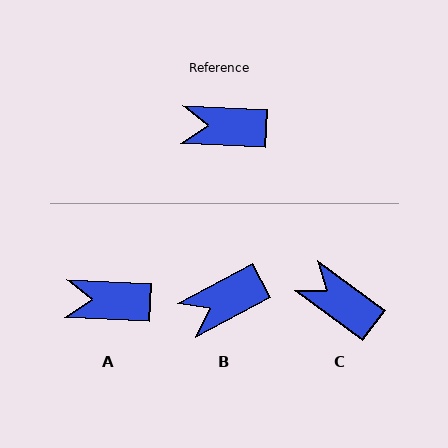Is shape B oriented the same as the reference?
No, it is off by about 30 degrees.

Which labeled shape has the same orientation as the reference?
A.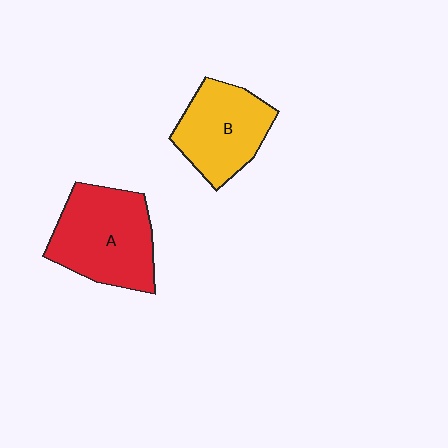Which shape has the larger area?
Shape A (red).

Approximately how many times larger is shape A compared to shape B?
Approximately 1.2 times.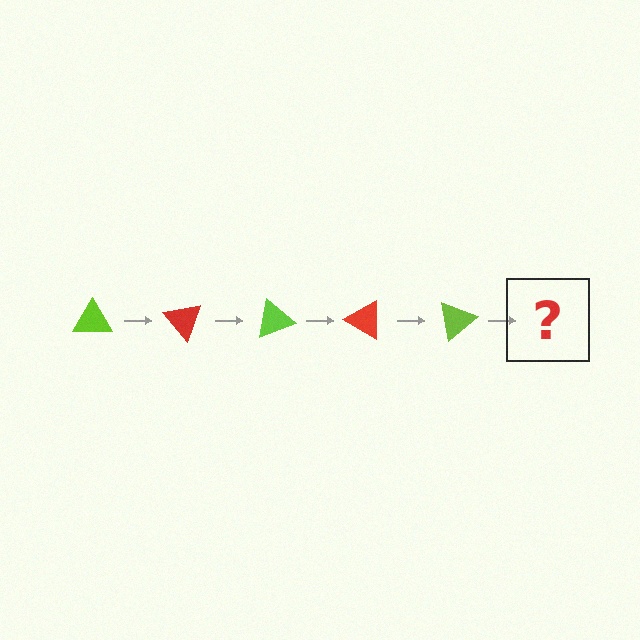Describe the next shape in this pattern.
It should be a red triangle, rotated 250 degrees from the start.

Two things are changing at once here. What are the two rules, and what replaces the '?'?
The two rules are that it rotates 50 degrees each step and the color cycles through lime and red. The '?' should be a red triangle, rotated 250 degrees from the start.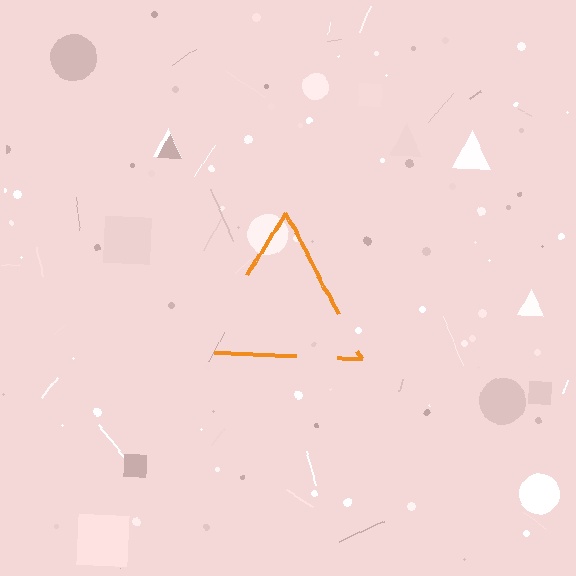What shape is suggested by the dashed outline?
The dashed outline suggests a triangle.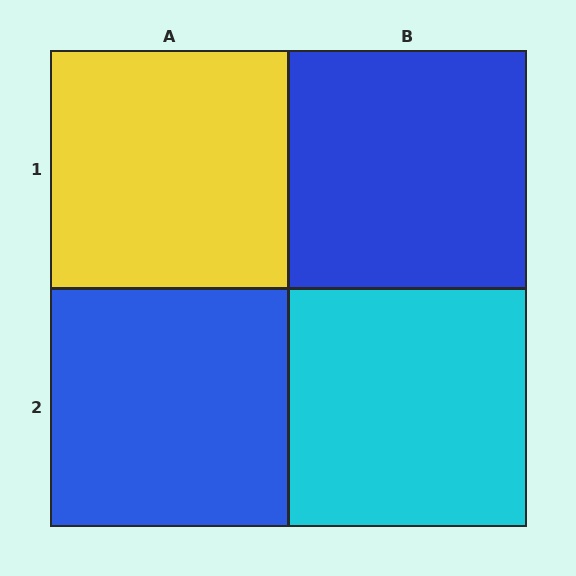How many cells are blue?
2 cells are blue.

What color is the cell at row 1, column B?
Blue.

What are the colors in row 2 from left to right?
Blue, cyan.